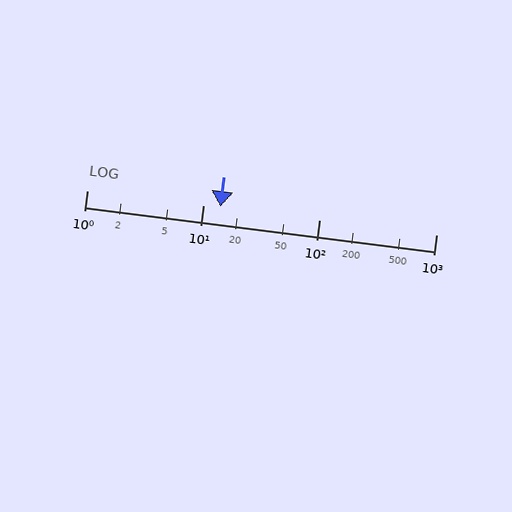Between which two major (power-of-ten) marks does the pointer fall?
The pointer is between 10 and 100.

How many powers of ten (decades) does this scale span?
The scale spans 3 decades, from 1 to 1000.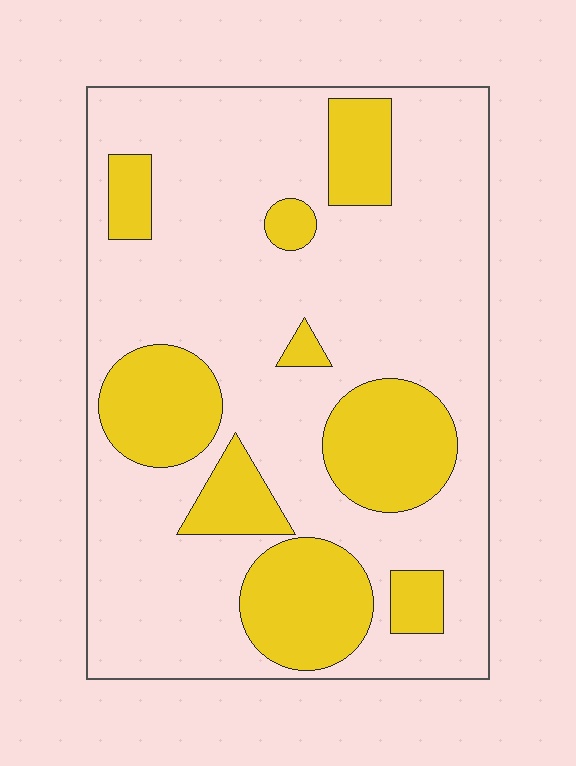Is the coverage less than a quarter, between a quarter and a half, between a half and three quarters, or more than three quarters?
Between a quarter and a half.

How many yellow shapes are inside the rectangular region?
9.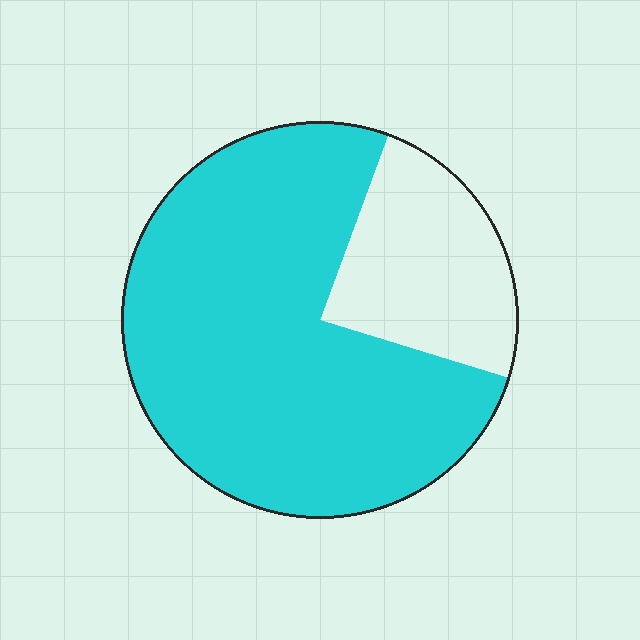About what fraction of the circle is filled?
About three quarters (3/4).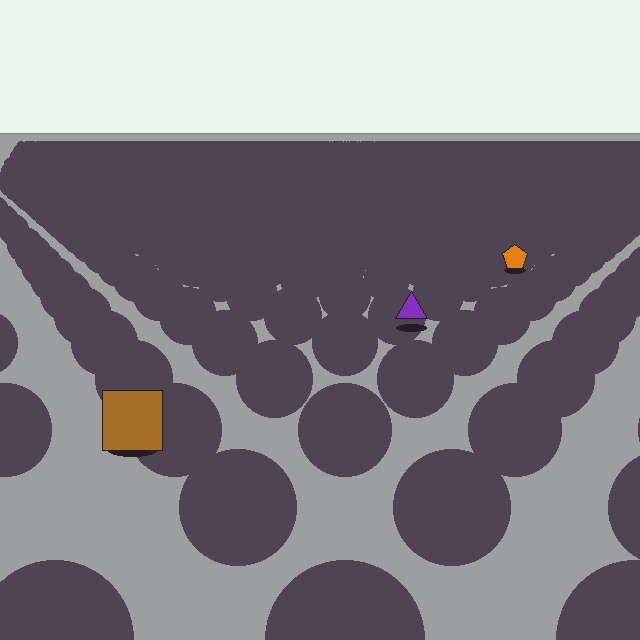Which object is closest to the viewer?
The brown square is closest. The texture marks near it are larger and more spread out.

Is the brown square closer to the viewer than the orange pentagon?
Yes. The brown square is closer — you can tell from the texture gradient: the ground texture is coarser near it.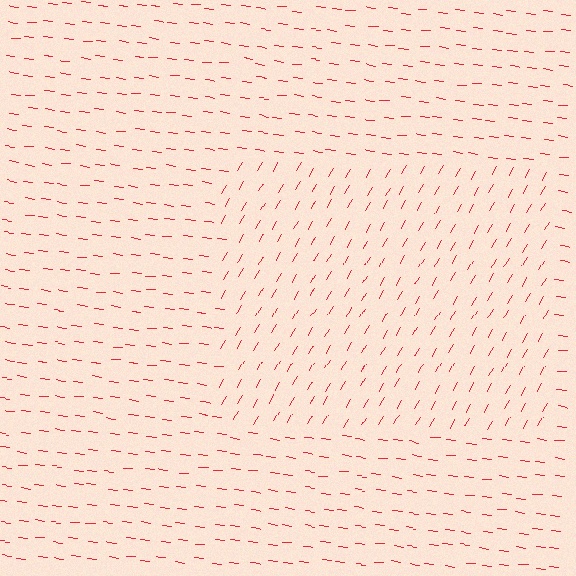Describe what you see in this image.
The image is filled with small red line segments. A rectangle region in the image has lines oriented differently from the surrounding lines, creating a visible texture boundary.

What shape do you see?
I see a rectangle.